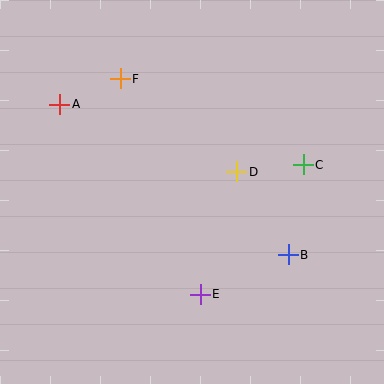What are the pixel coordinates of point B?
Point B is at (288, 255).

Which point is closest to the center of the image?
Point D at (237, 172) is closest to the center.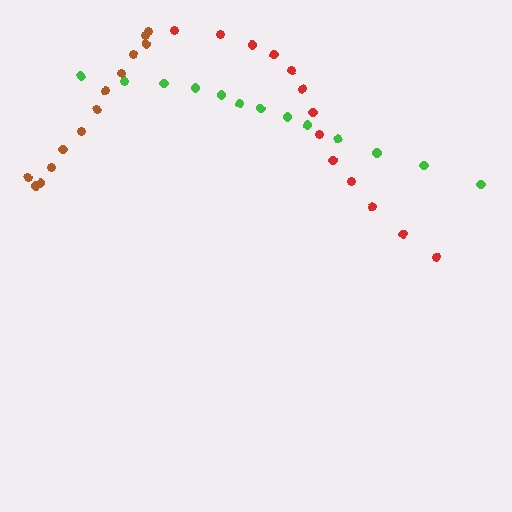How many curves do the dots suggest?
There are 3 distinct paths.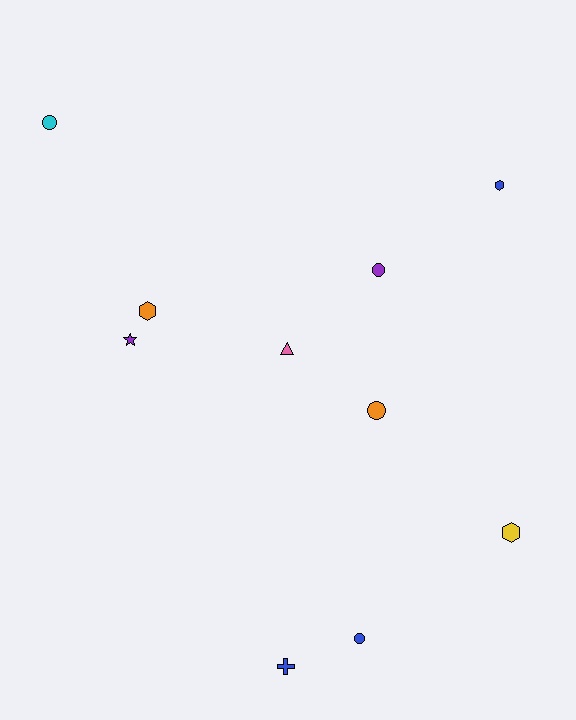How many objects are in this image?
There are 10 objects.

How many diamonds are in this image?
There are no diamonds.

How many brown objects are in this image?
There are no brown objects.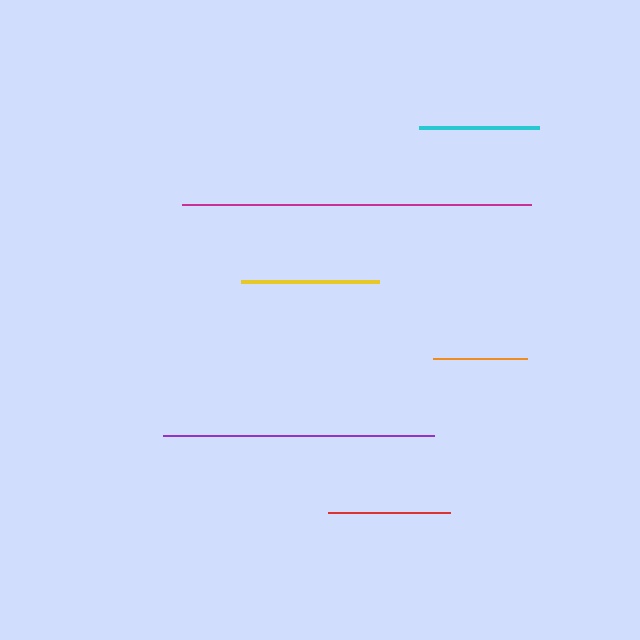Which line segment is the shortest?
The orange line is the shortest at approximately 94 pixels.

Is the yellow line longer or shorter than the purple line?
The purple line is longer than the yellow line.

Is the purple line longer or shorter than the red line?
The purple line is longer than the red line.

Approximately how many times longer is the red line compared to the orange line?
The red line is approximately 1.3 times the length of the orange line.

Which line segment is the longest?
The magenta line is the longest at approximately 349 pixels.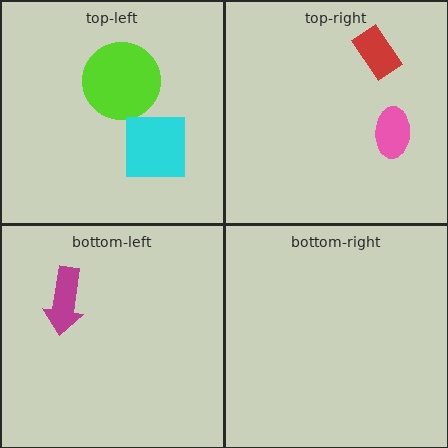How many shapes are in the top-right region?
2.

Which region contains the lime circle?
The top-left region.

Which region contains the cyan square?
The top-left region.